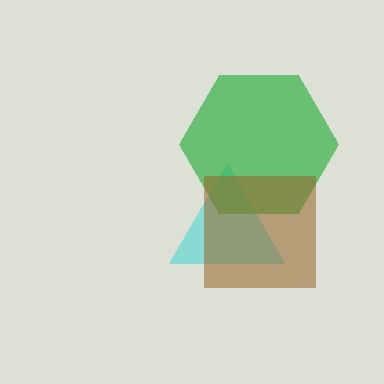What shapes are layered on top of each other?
The layered shapes are: a cyan triangle, a green hexagon, a brown square.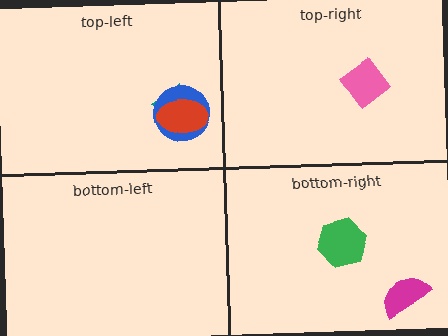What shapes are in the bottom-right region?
The magenta semicircle, the green hexagon.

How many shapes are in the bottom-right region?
2.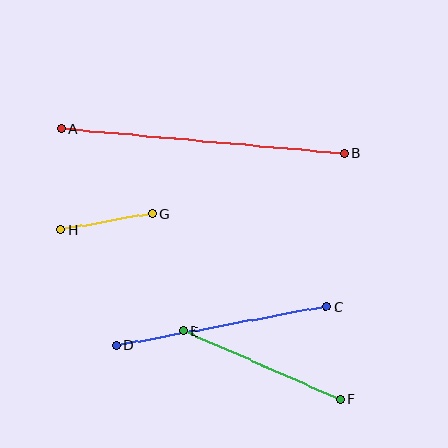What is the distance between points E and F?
The distance is approximately 171 pixels.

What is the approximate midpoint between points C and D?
The midpoint is at approximately (221, 326) pixels.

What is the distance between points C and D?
The distance is approximately 214 pixels.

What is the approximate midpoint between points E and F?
The midpoint is at approximately (262, 365) pixels.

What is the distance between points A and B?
The distance is approximately 284 pixels.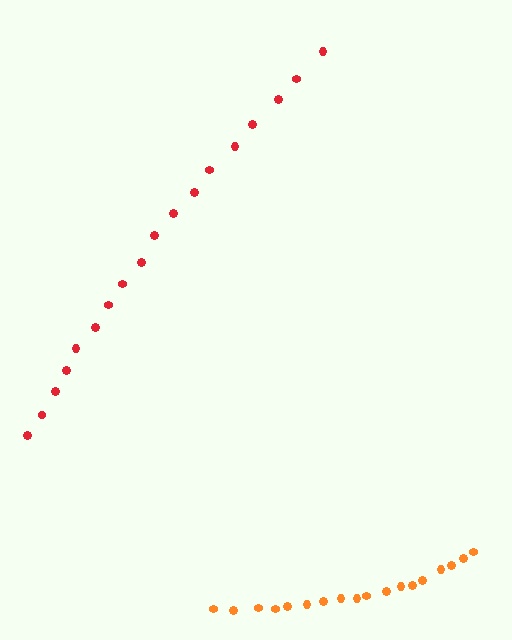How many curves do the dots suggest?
There are 2 distinct paths.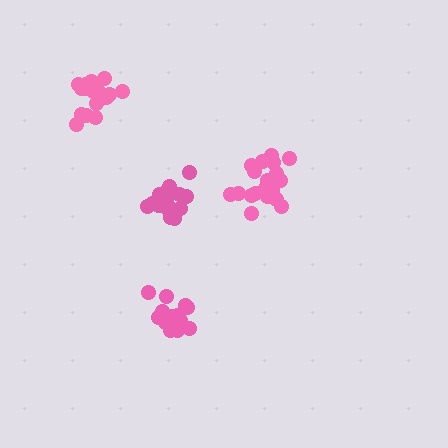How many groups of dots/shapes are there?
There are 4 groups.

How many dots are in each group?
Group 1: 21 dots, Group 2: 19 dots, Group 3: 19 dots, Group 4: 17 dots (76 total).